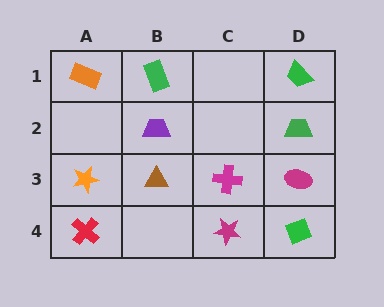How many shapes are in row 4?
3 shapes.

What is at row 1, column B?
A green rectangle.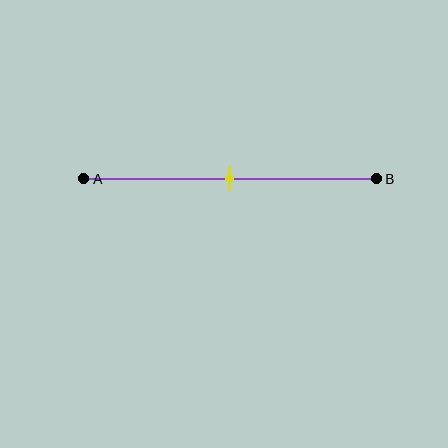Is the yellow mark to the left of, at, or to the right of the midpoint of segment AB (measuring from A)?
The yellow mark is approximately at the midpoint of segment AB.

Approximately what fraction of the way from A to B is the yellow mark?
The yellow mark is approximately 50% of the way from A to B.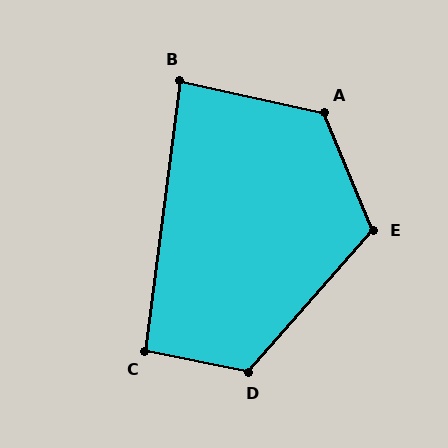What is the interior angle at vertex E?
Approximately 116 degrees (obtuse).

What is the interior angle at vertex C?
Approximately 94 degrees (approximately right).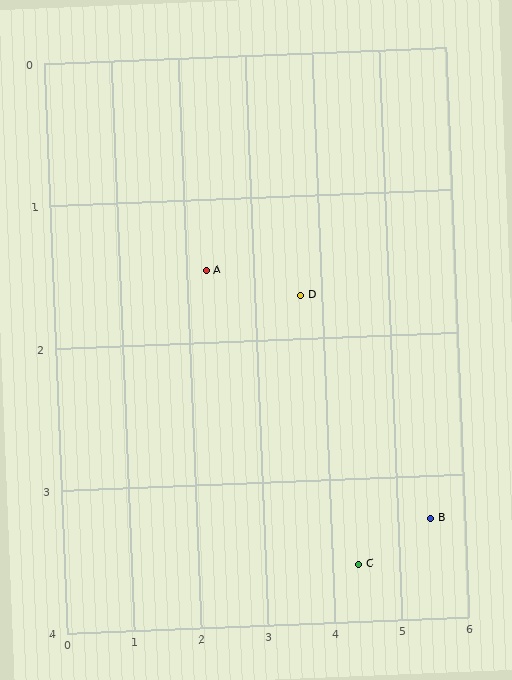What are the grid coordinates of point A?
Point A is at approximately (2.3, 1.5).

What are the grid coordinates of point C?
Point C is at approximately (4.4, 3.6).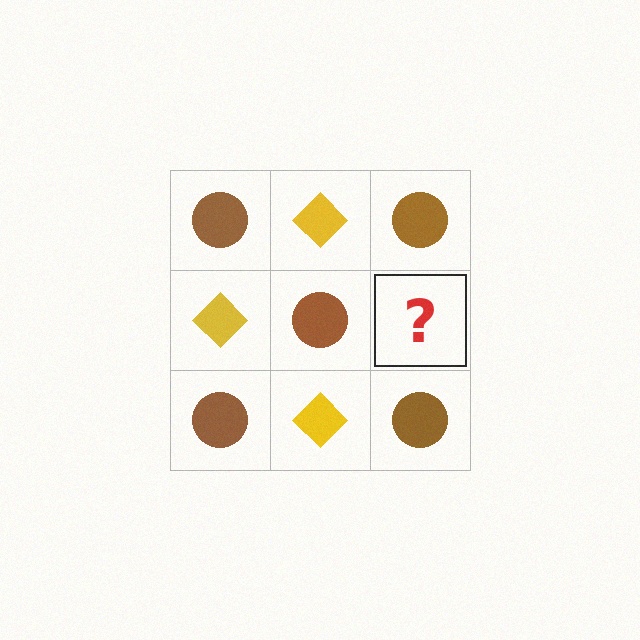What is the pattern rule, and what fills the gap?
The rule is that it alternates brown circle and yellow diamond in a checkerboard pattern. The gap should be filled with a yellow diamond.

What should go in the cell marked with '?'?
The missing cell should contain a yellow diamond.